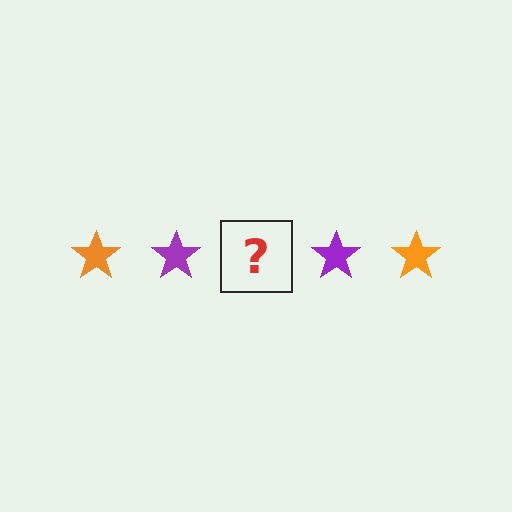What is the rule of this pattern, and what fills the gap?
The rule is that the pattern cycles through orange, purple stars. The gap should be filled with an orange star.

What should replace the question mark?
The question mark should be replaced with an orange star.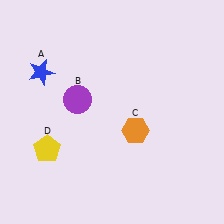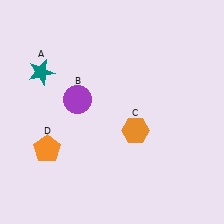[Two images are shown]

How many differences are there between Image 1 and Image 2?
There are 2 differences between the two images.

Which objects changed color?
A changed from blue to teal. D changed from yellow to orange.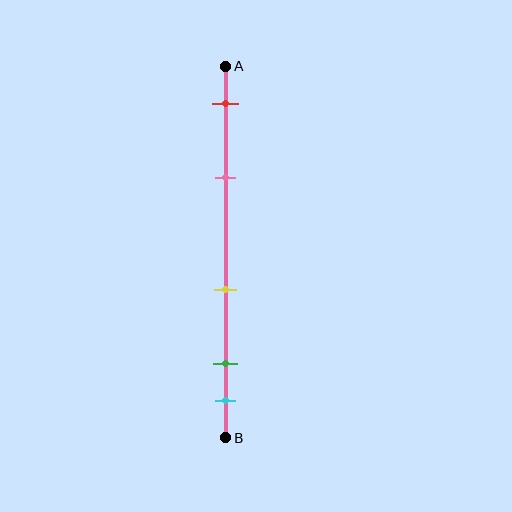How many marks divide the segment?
There are 5 marks dividing the segment.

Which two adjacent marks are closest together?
The green and cyan marks are the closest adjacent pair.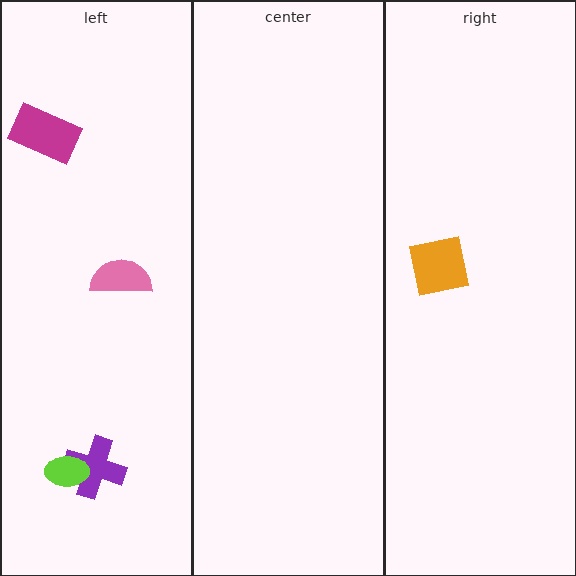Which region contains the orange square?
The right region.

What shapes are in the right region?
The orange square.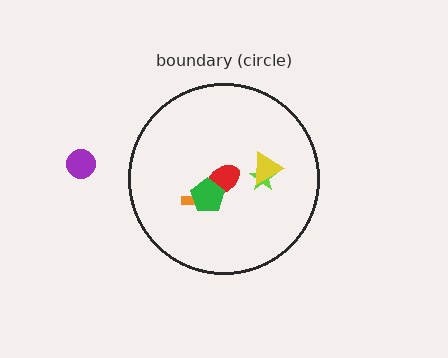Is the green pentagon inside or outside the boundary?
Inside.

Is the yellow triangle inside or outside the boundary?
Inside.